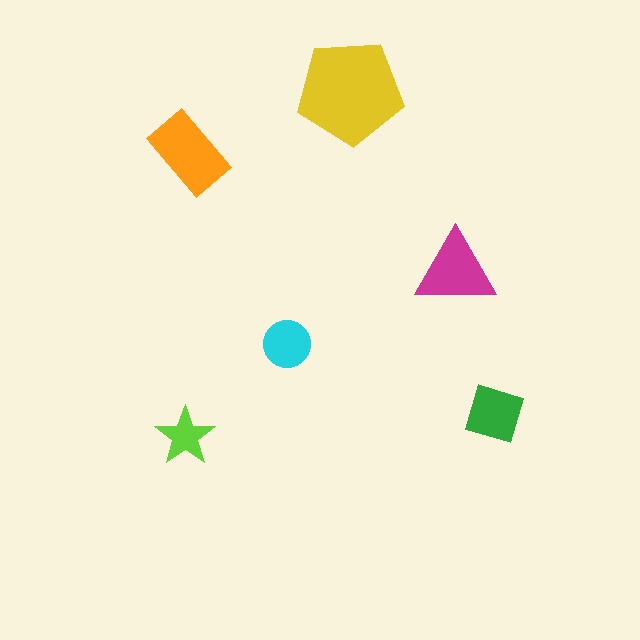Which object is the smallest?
The lime star.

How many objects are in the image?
There are 6 objects in the image.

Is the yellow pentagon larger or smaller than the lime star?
Larger.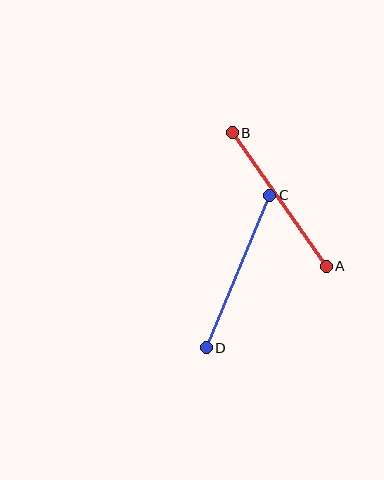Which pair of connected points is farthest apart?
Points C and D are farthest apart.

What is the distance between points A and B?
The distance is approximately 163 pixels.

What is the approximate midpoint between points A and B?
The midpoint is at approximately (279, 199) pixels.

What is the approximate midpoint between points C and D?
The midpoint is at approximately (238, 272) pixels.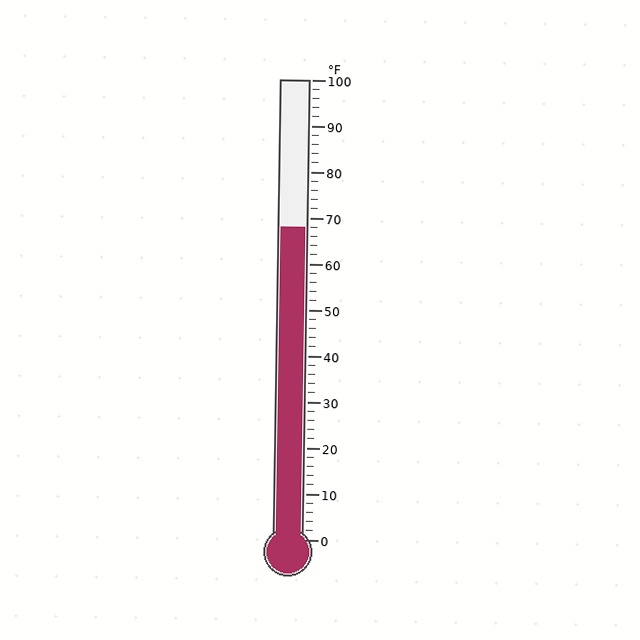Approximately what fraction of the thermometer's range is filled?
The thermometer is filled to approximately 70% of its range.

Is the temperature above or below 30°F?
The temperature is above 30°F.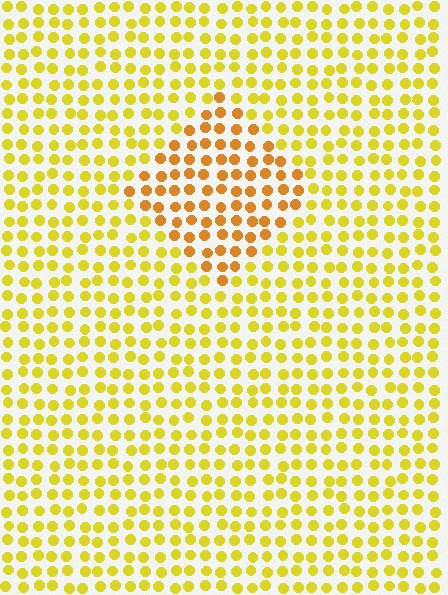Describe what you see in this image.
The image is filled with small yellow elements in a uniform arrangement. A diamond-shaped region is visible where the elements are tinted to a slightly different hue, forming a subtle color boundary.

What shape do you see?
I see a diamond.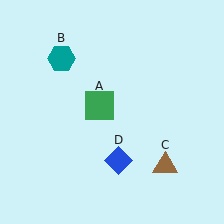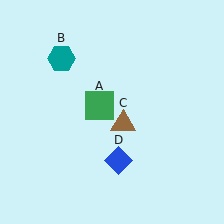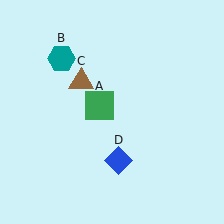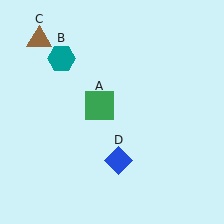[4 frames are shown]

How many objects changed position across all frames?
1 object changed position: brown triangle (object C).